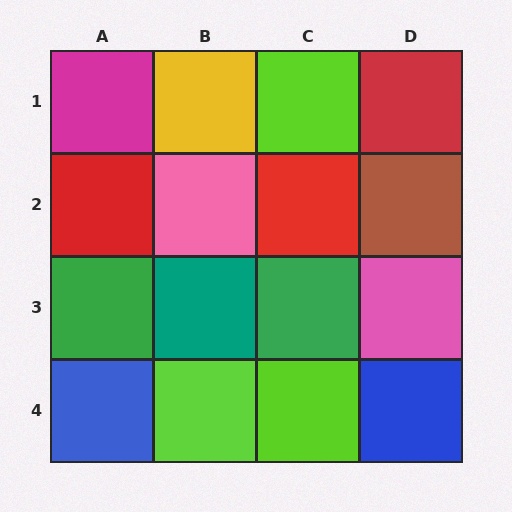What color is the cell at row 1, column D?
Red.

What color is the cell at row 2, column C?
Red.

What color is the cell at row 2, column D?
Brown.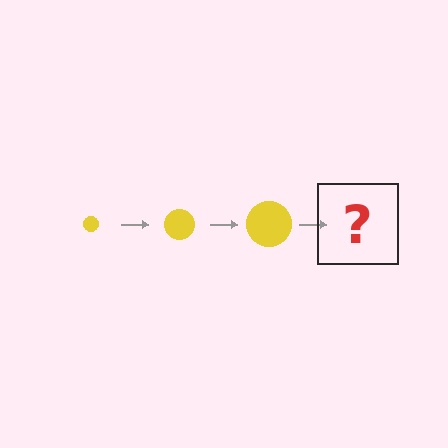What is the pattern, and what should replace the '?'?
The pattern is that the circle gets progressively larger each step. The '?' should be a yellow circle, larger than the previous one.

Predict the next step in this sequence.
The next step is a yellow circle, larger than the previous one.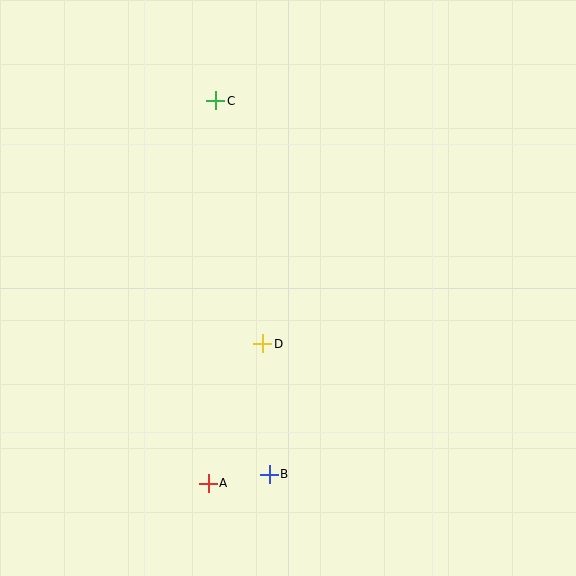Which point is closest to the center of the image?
Point D at (262, 344) is closest to the center.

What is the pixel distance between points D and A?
The distance between D and A is 149 pixels.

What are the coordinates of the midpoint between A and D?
The midpoint between A and D is at (235, 413).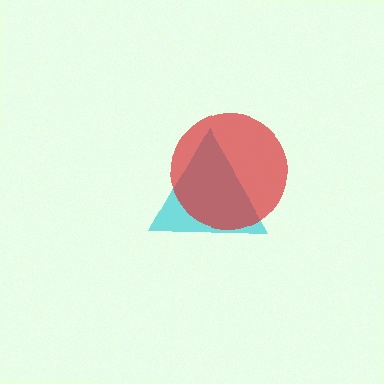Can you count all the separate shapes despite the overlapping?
Yes, there are 2 separate shapes.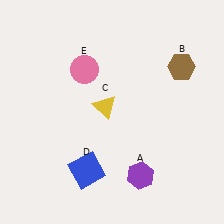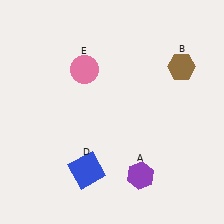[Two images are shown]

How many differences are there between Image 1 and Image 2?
There is 1 difference between the two images.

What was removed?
The yellow triangle (C) was removed in Image 2.